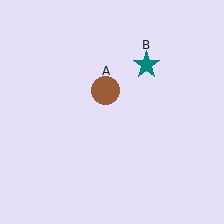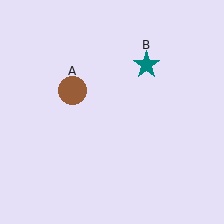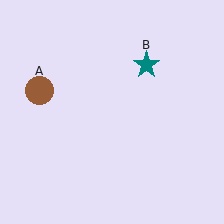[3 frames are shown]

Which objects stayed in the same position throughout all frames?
Teal star (object B) remained stationary.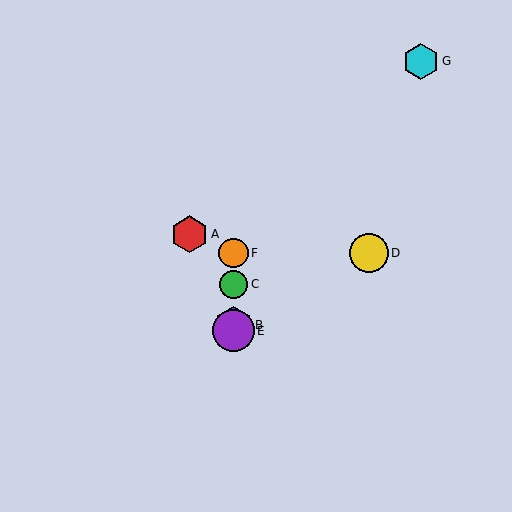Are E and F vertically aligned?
Yes, both are at x≈234.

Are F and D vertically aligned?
No, F is at x≈234 and D is at x≈369.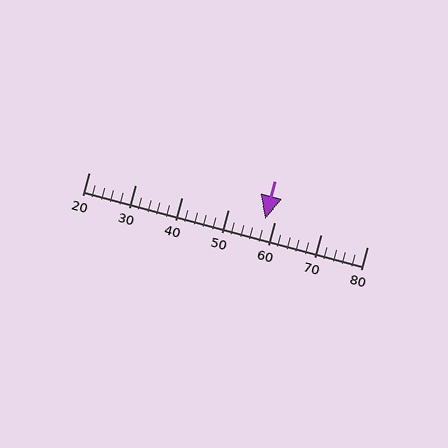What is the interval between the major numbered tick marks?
The major tick marks are spaced 10 units apart.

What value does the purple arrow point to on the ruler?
The purple arrow points to approximately 58.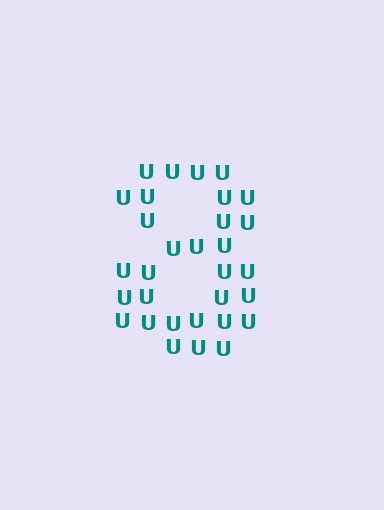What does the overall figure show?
The overall figure shows the digit 8.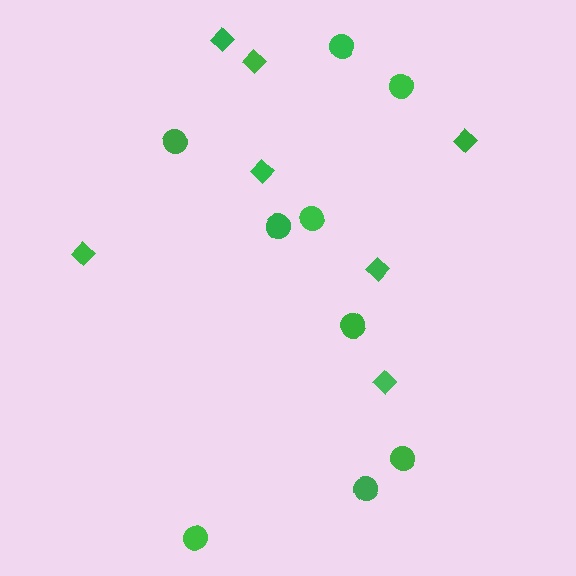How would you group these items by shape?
There are 2 groups: one group of diamonds (7) and one group of circles (9).